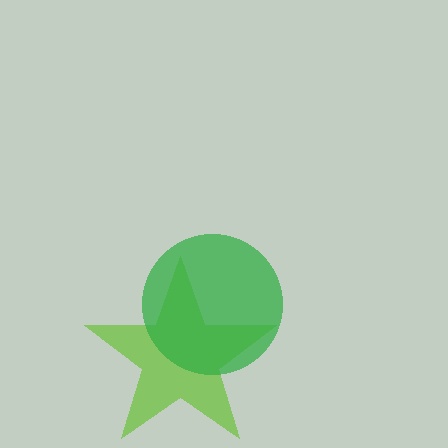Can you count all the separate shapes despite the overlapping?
Yes, there are 2 separate shapes.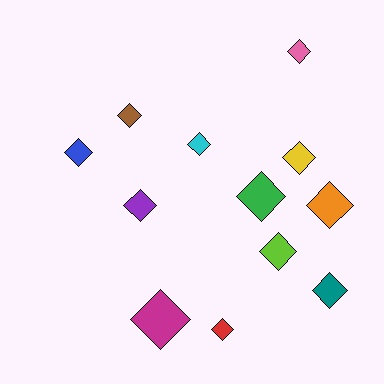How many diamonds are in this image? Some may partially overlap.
There are 12 diamonds.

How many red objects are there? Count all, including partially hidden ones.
There is 1 red object.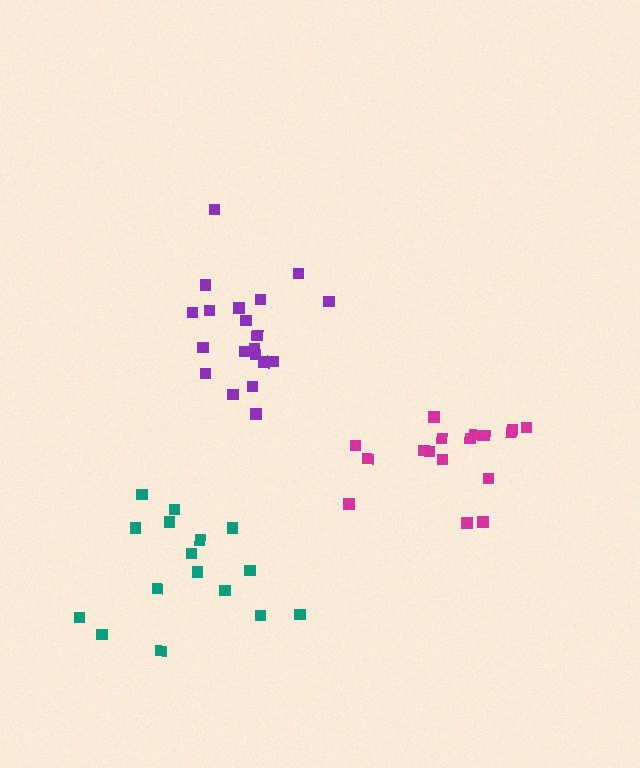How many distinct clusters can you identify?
There are 3 distinct clusters.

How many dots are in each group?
Group 1: 20 dots, Group 2: 16 dots, Group 3: 17 dots (53 total).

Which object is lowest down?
The teal cluster is bottommost.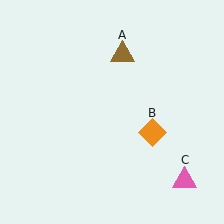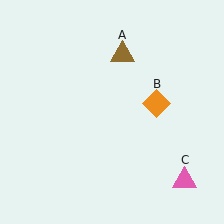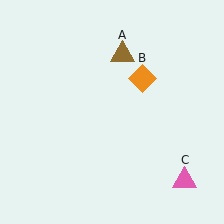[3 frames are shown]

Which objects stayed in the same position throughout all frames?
Brown triangle (object A) and pink triangle (object C) remained stationary.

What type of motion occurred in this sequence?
The orange diamond (object B) rotated counterclockwise around the center of the scene.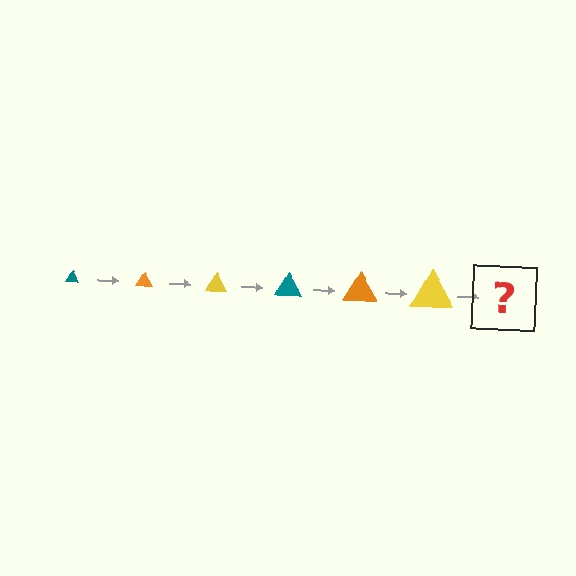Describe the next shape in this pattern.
It should be a teal triangle, larger than the previous one.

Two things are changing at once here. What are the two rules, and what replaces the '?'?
The two rules are that the triangle grows larger each step and the color cycles through teal, orange, and yellow. The '?' should be a teal triangle, larger than the previous one.